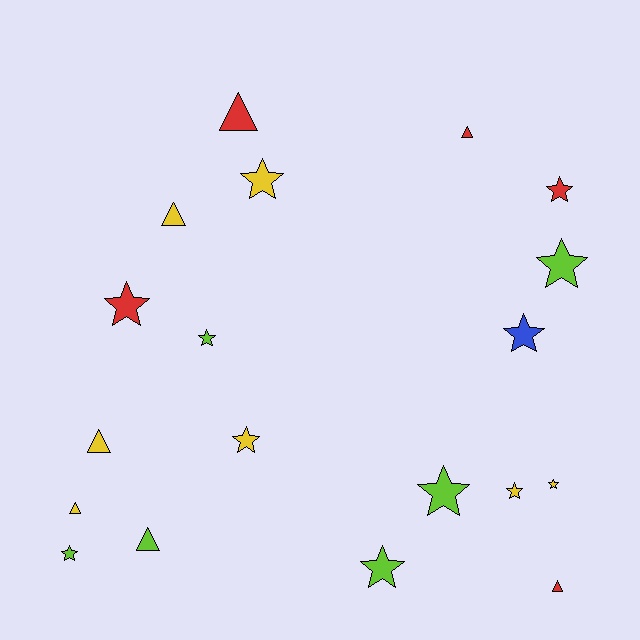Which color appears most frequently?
Yellow, with 7 objects.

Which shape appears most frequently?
Star, with 12 objects.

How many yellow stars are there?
There are 4 yellow stars.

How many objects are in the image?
There are 19 objects.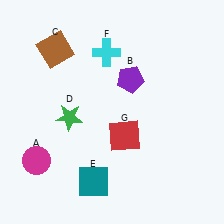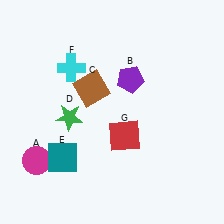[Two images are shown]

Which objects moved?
The objects that moved are: the brown square (C), the teal square (E), the cyan cross (F).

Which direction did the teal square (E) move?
The teal square (E) moved left.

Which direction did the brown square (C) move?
The brown square (C) moved down.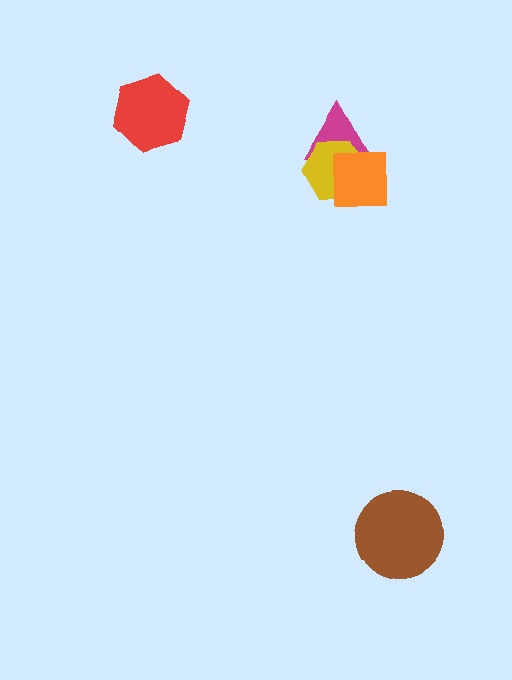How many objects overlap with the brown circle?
0 objects overlap with the brown circle.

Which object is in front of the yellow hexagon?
The orange square is in front of the yellow hexagon.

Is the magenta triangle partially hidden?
Yes, it is partially covered by another shape.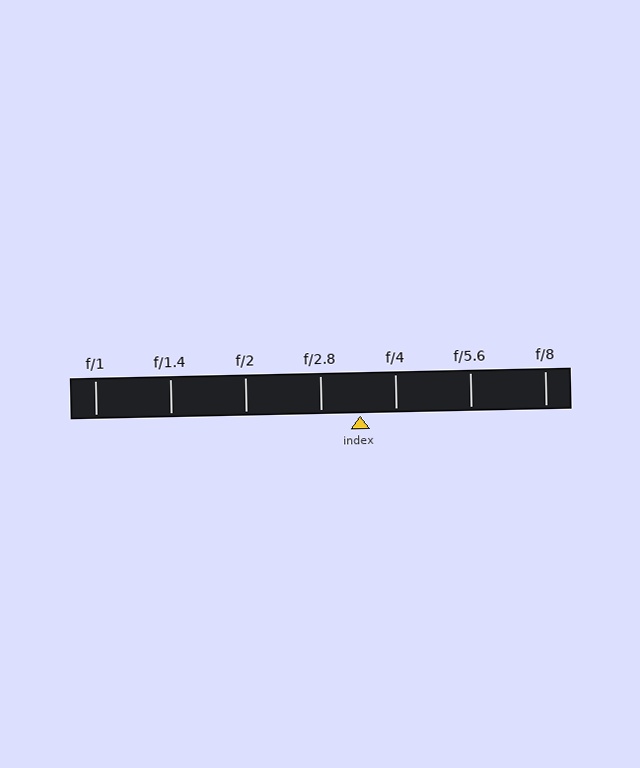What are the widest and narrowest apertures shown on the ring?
The widest aperture shown is f/1 and the narrowest is f/8.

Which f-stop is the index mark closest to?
The index mark is closest to f/4.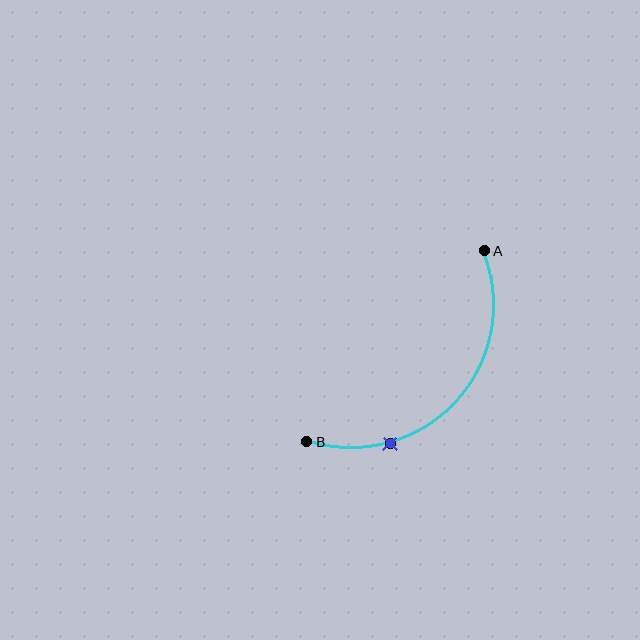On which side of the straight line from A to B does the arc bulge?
The arc bulges below and to the right of the straight line connecting A and B.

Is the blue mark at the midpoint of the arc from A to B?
No. The blue mark lies on the arc but is closer to endpoint B. The arc midpoint would be at the point on the curve equidistant along the arc from both A and B.